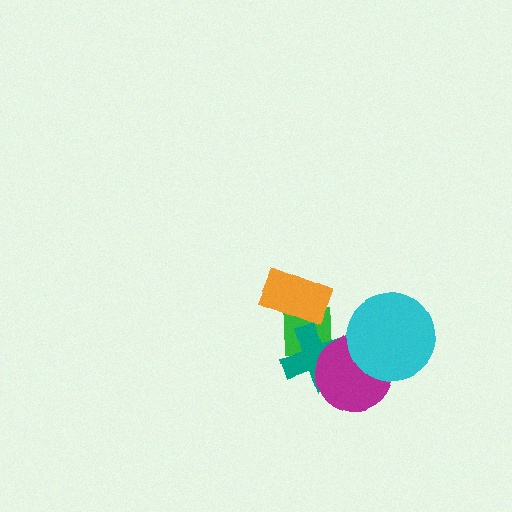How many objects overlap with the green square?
3 objects overlap with the green square.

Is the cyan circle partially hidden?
No, no other shape covers it.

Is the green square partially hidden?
Yes, it is partially covered by another shape.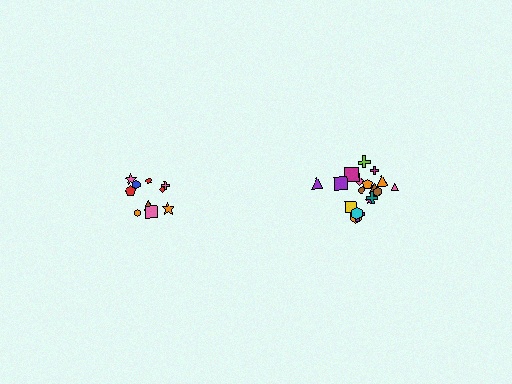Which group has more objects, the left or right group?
The right group.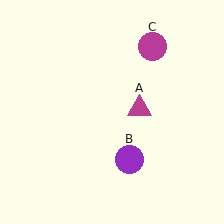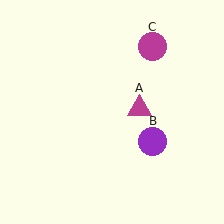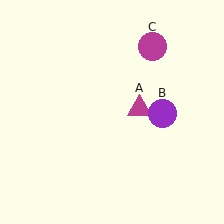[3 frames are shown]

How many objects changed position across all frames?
1 object changed position: purple circle (object B).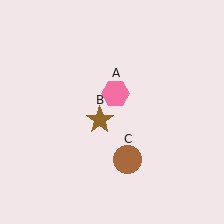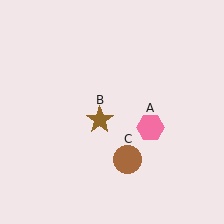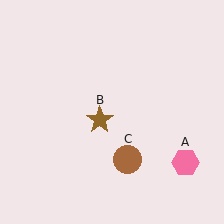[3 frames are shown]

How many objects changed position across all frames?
1 object changed position: pink hexagon (object A).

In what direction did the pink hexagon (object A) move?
The pink hexagon (object A) moved down and to the right.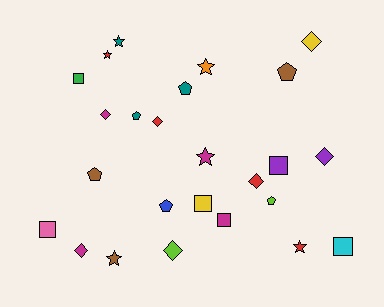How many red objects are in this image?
There are 4 red objects.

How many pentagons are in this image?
There are 6 pentagons.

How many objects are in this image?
There are 25 objects.